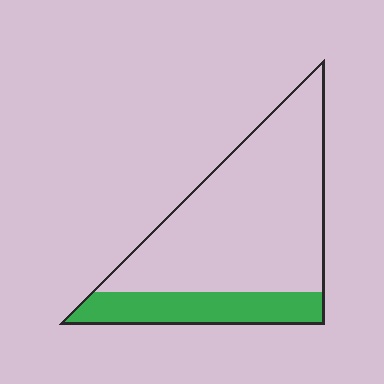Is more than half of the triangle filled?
No.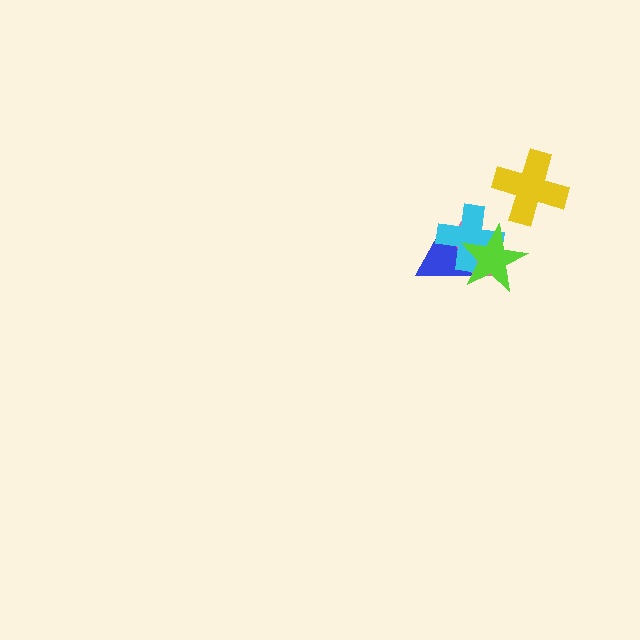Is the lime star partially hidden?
No, no other shape covers it.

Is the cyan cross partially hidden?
Yes, it is partially covered by another shape.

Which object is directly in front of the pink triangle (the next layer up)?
The blue triangle is directly in front of the pink triangle.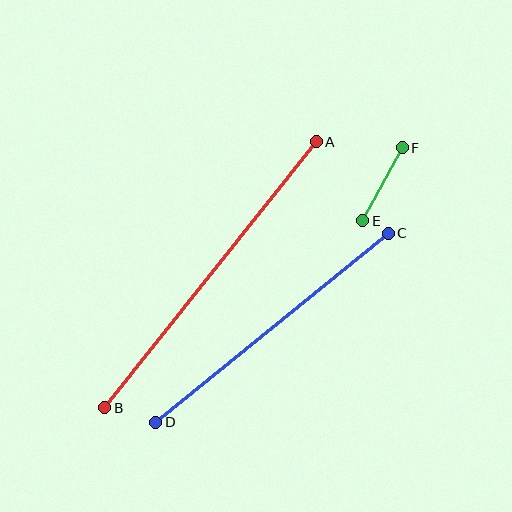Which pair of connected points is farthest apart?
Points A and B are farthest apart.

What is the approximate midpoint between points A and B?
The midpoint is at approximately (211, 275) pixels.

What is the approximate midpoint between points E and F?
The midpoint is at approximately (382, 184) pixels.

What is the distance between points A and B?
The distance is approximately 340 pixels.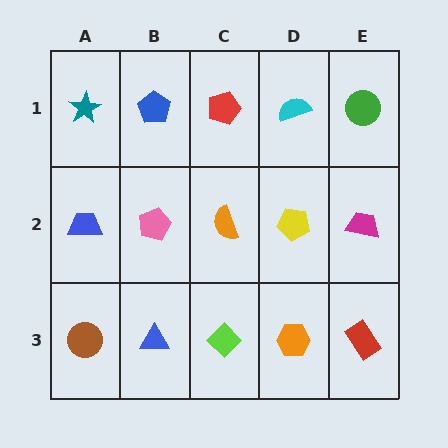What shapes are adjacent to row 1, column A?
A blue trapezoid (row 2, column A), a blue pentagon (row 1, column B).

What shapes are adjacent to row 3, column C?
An orange semicircle (row 2, column C), a blue triangle (row 3, column B), an orange hexagon (row 3, column D).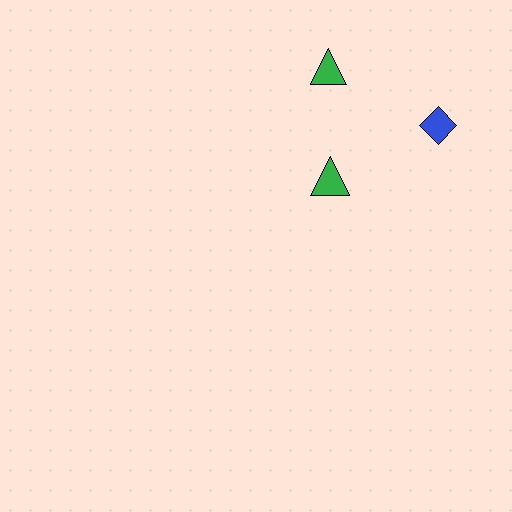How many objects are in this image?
There are 3 objects.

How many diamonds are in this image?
There is 1 diamond.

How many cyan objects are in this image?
There are no cyan objects.